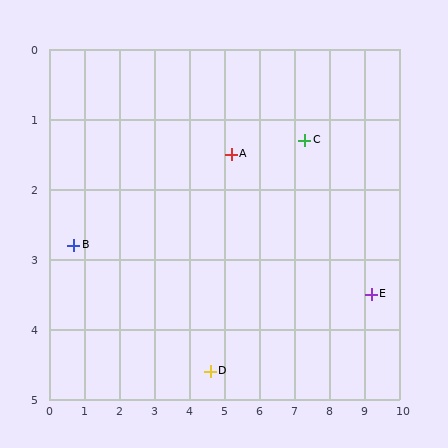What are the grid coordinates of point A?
Point A is at approximately (5.2, 1.5).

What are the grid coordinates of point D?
Point D is at approximately (4.6, 4.6).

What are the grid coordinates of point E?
Point E is at approximately (9.2, 3.5).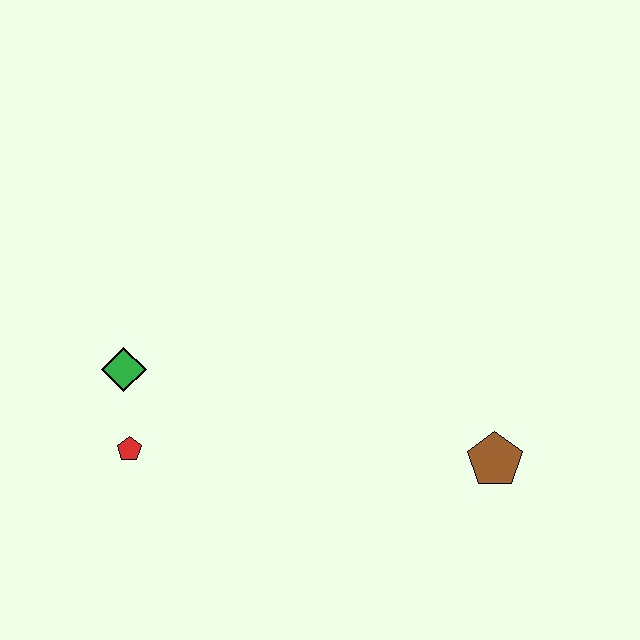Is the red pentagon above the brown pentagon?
Yes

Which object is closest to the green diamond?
The red pentagon is closest to the green diamond.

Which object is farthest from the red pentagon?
The brown pentagon is farthest from the red pentagon.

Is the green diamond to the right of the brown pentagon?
No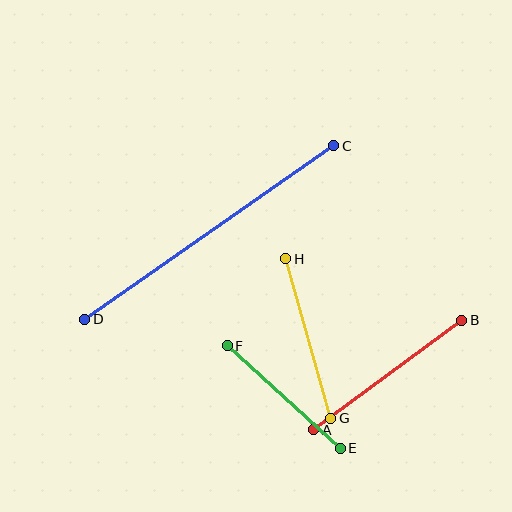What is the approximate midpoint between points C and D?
The midpoint is at approximately (209, 233) pixels.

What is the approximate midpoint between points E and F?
The midpoint is at approximately (284, 397) pixels.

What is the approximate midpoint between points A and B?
The midpoint is at approximately (388, 375) pixels.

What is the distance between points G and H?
The distance is approximately 166 pixels.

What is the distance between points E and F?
The distance is approximately 153 pixels.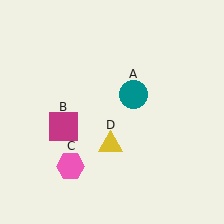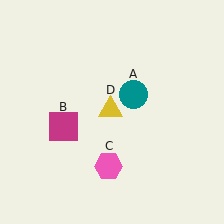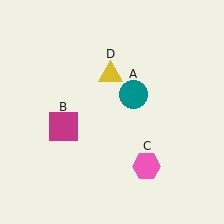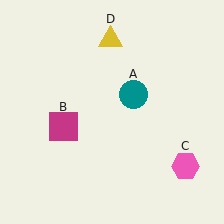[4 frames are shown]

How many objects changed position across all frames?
2 objects changed position: pink hexagon (object C), yellow triangle (object D).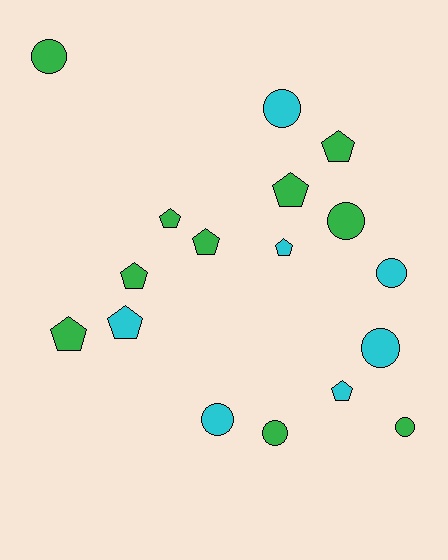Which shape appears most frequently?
Pentagon, with 9 objects.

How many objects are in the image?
There are 17 objects.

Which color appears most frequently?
Green, with 10 objects.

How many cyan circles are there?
There are 4 cyan circles.